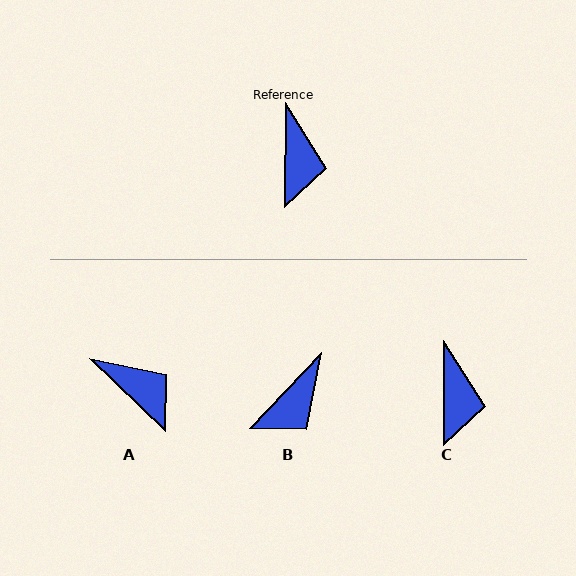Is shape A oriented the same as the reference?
No, it is off by about 46 degrees.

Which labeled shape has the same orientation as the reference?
C.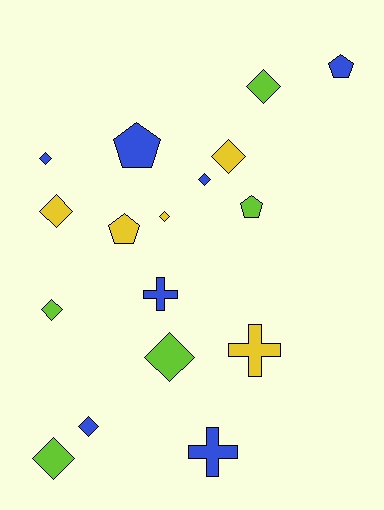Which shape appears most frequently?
Diamond, with 10 objects.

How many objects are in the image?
There are 17 objects.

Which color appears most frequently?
Blue, with 7 objects.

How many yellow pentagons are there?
There is 1 yellow pentagon.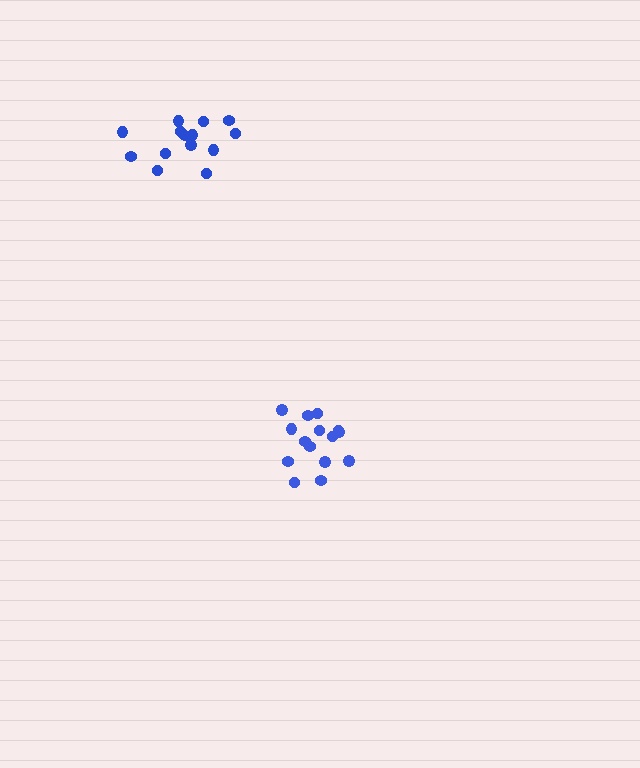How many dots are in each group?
Group 1: 14 dots, Group 2: 15 dots (29 total).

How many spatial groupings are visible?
There are 2 spatial groupings.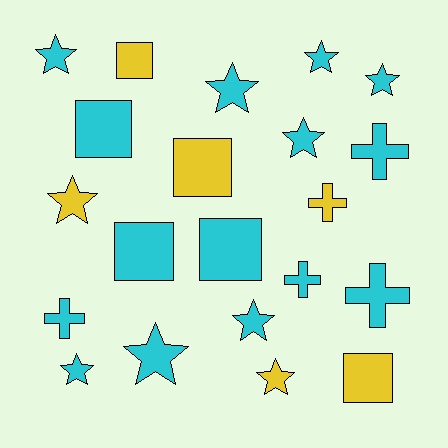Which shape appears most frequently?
Star, with 10 objects.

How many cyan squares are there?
There are 3 cyan squares.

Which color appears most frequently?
Cyan, with 15 objects.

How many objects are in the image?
There are 21 objects.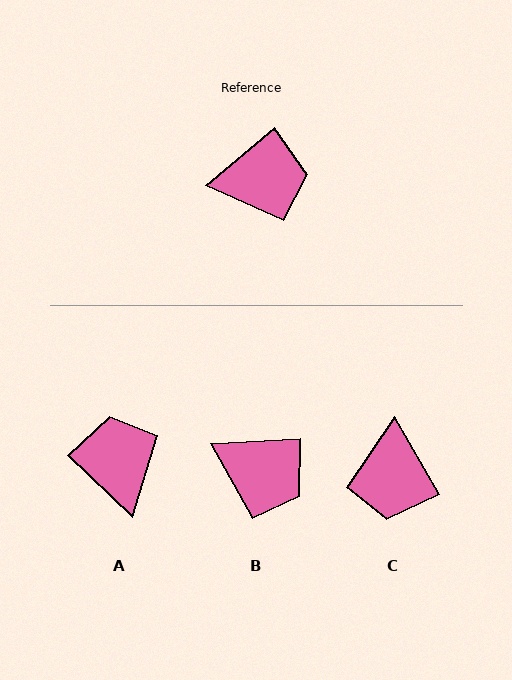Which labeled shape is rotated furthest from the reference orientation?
C, about 101 degrees away.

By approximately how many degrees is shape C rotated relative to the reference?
Approximately 101 degrees clockwise.